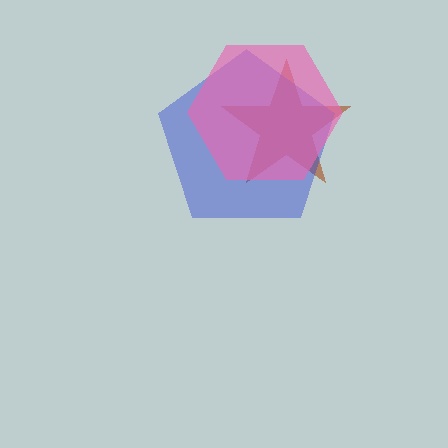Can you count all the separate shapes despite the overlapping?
Yes, there are 3 separate shapes.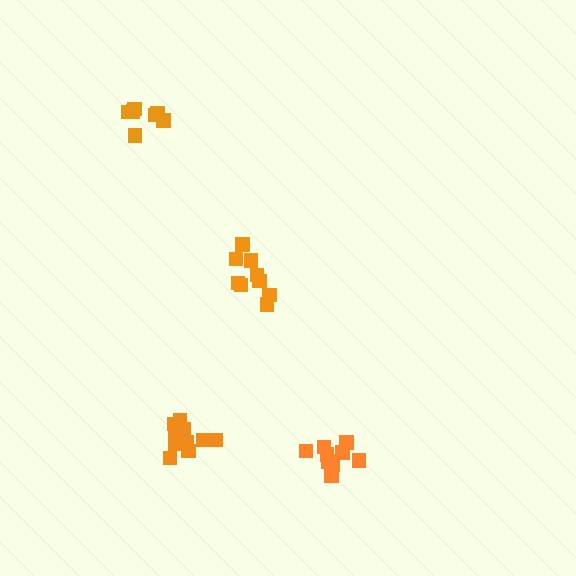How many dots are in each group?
Group 1: 10 dots, Group 2: 10 dots, Group 3: 7 dots, Group 4: 9 dots (36 total).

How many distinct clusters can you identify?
There are 4 distinct clusters.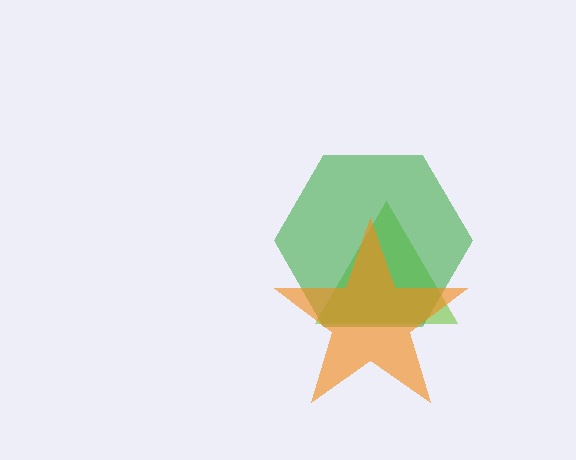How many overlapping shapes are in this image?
There are 3 overlapping shapes in the image.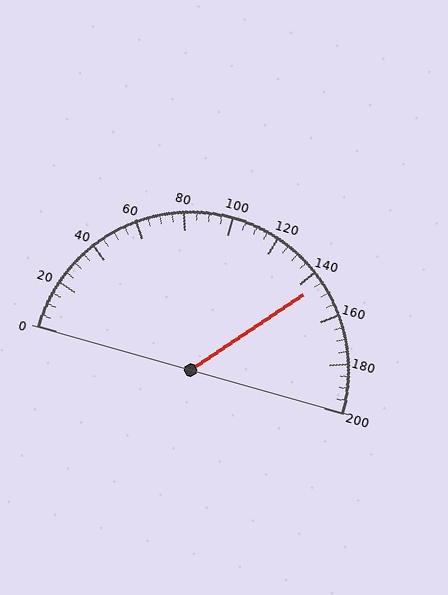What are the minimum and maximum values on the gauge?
The gauge ranges from 0 to 200.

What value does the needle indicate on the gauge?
The needle indicates approximately 145.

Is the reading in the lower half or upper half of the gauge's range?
The reading is in the upper half of the range (0 to 200).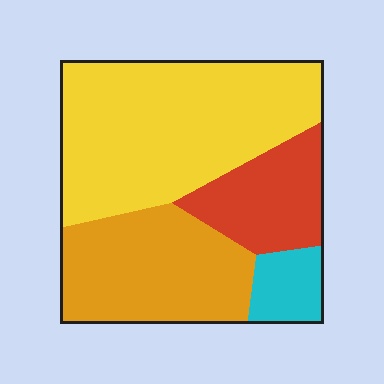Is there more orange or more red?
Orange.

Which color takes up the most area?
Yellow, at roughly 45%.